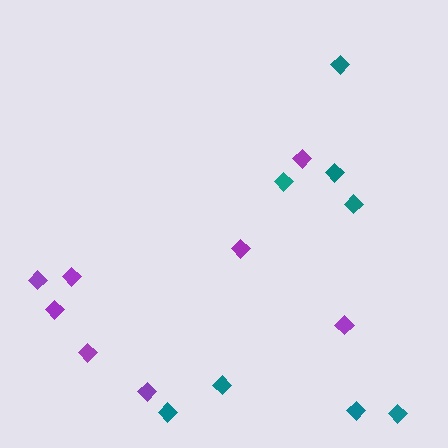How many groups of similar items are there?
There are 2 groups: one group of teal diamonds (8) and one group of purple diamonds (8).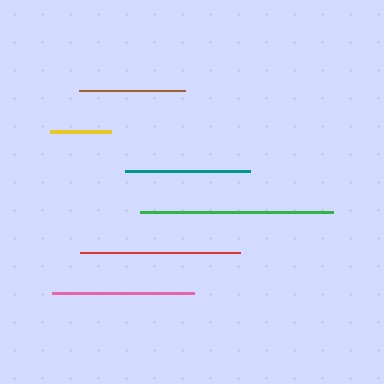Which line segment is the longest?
The green line is the longest at approximately 193 pixels.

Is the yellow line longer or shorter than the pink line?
The pink line is longer than the yellow line.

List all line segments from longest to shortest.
From longest to shortest: green, red, pink, teal, brown, yellow.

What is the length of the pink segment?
The pink segment is approximately 142 pixels long.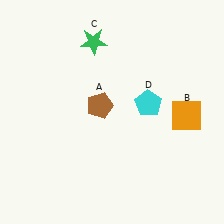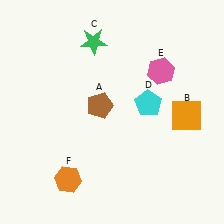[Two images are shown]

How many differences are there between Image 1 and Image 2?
There are 2 differences between the two images.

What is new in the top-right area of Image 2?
A pink hexagon (E) was added in the top-right area of Image 2.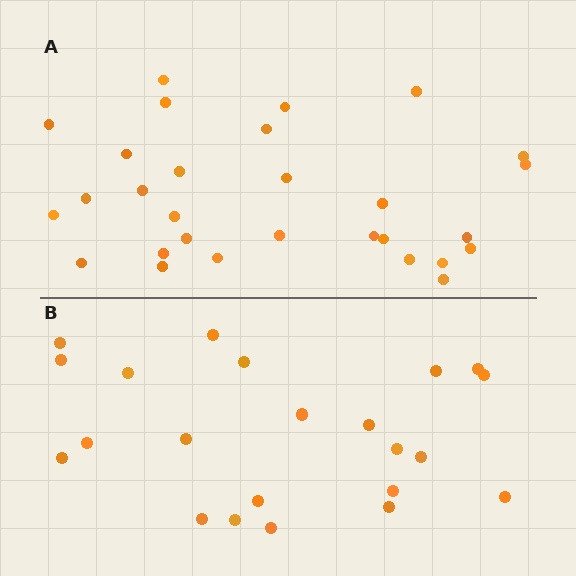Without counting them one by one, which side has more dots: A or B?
Region A (the top region) has more dots.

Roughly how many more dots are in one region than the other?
Region A has roughly 8 or so more dots than region B.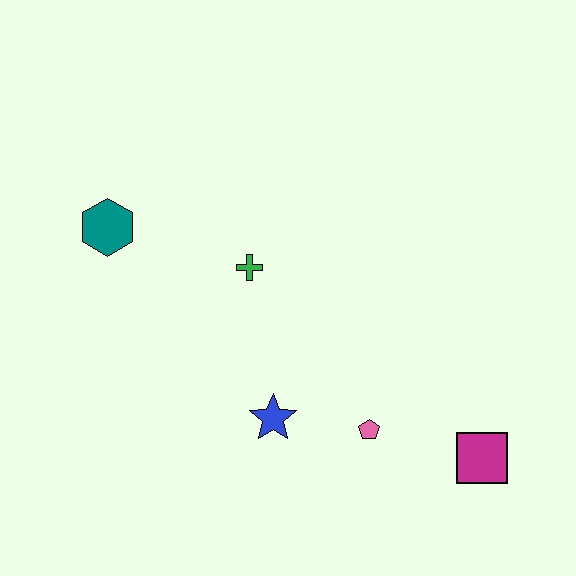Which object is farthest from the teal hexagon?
The magenta square is farthest from the teal hexagon.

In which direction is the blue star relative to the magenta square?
The blue star is to the left of the magenta square.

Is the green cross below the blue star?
No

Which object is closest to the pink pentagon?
The blue star is closest to the pink pentagon.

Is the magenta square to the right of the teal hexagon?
Yes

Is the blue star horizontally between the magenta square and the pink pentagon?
No